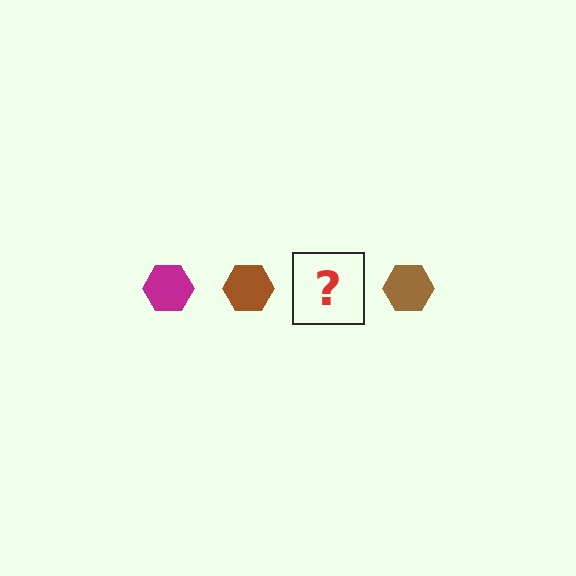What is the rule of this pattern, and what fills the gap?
The rule is that the pattern cycles through magenta, brown hexagons. The gap should be filled with a magenta hexagon.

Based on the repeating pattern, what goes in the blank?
The blank should be a magenta hexagon.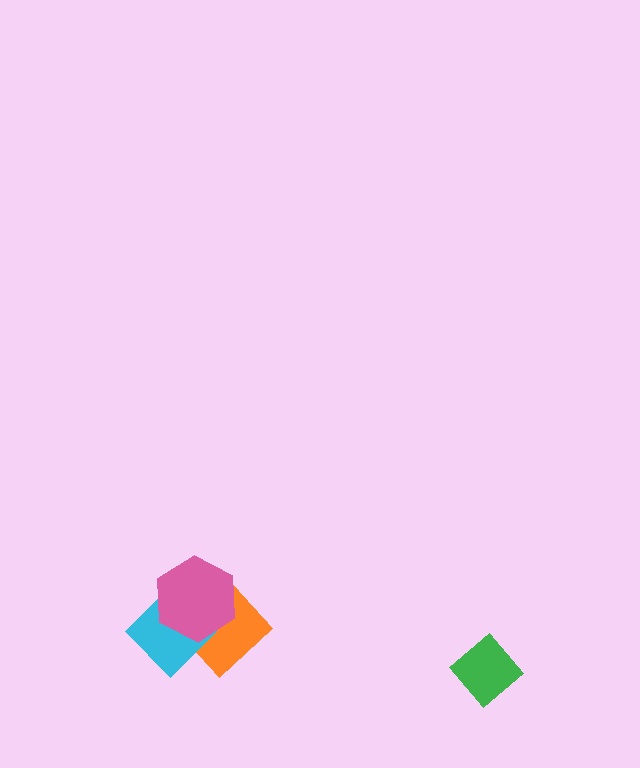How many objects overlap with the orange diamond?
2 objects overlap with the orange diamond.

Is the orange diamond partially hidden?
Yes, it is partially covered by another shape.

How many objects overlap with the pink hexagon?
2 objects overlap with the pink hexagon.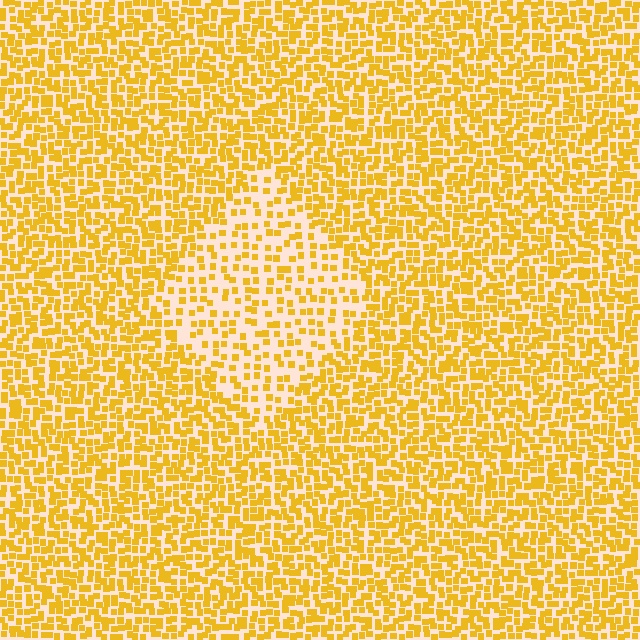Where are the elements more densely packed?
The elements are more densely packed outside the diamond boundary.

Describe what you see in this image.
The image contains small yellow elements arranged at two different densities. A diamond-shaped region is visible where the elements are less densely packed than the surrounding area.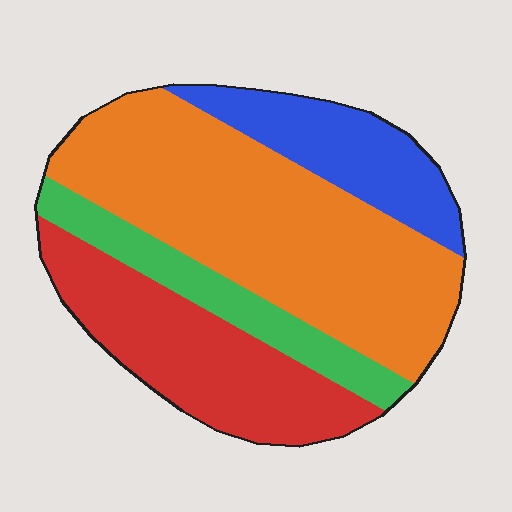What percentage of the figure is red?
Red takes up about one quarter (1/4) of the figure.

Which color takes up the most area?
Orange, at roughly 45%.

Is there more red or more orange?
Orange.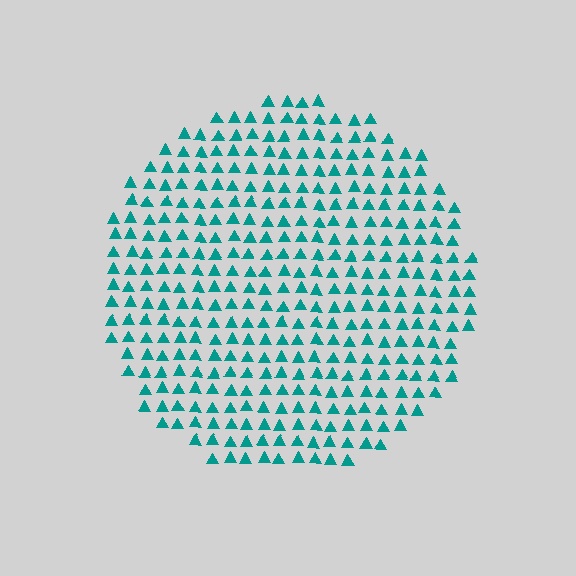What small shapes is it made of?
It is made of small triangles.